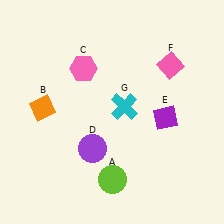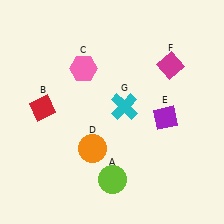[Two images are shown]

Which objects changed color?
B changed from orange to red. D changed from purple to orange. F changed from pink to magenta.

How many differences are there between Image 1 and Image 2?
There are 3 differences between the two images.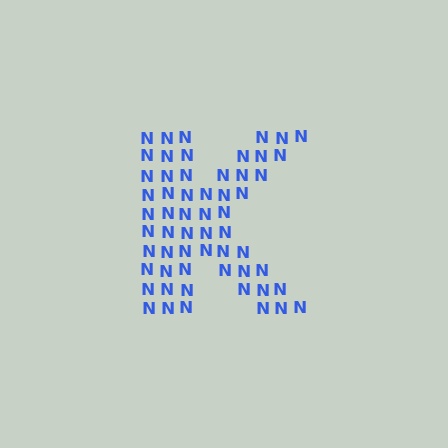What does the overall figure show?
The overall figure shows the letter K.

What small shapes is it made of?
It is made of small letter N's.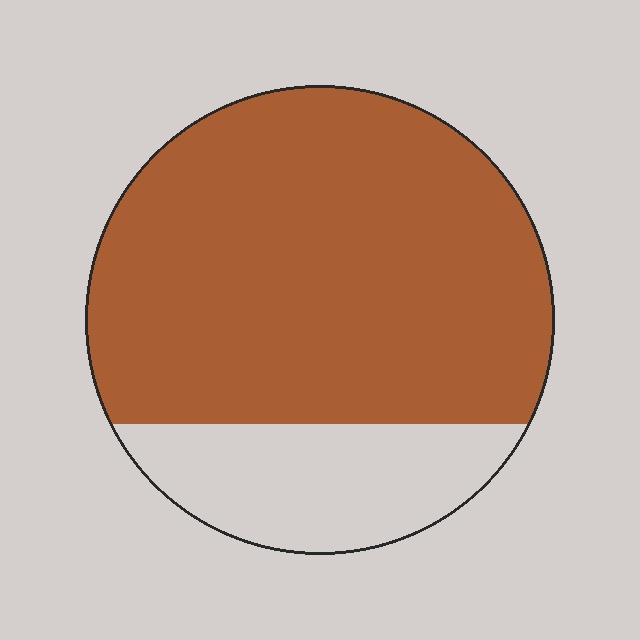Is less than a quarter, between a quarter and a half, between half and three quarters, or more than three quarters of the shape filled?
More than three quarters.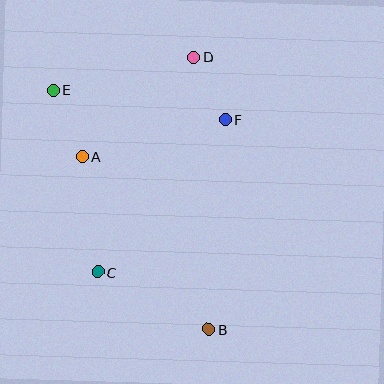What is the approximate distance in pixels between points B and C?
The distance between B and C is approximately 125 pixels.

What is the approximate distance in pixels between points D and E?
The distance between D and E is approximately 144 pixels.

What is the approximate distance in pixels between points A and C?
The distance between A and C is approximately 116 pixels.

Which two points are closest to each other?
Points D and F are closest to each other.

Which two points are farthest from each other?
Points B and E are farthest from each other.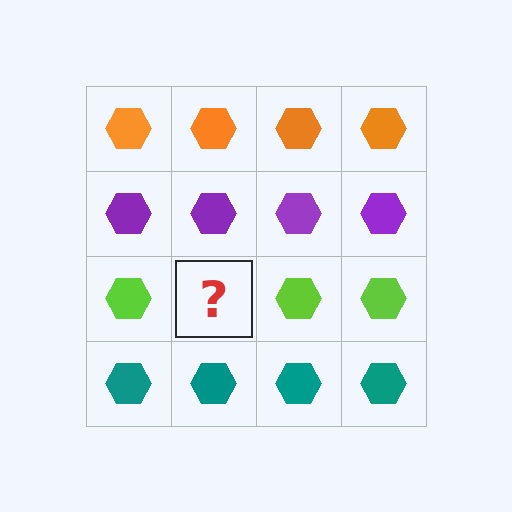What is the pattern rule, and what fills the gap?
The rule is that each row has a consistent color. The gap should be filled with a lime hexagon.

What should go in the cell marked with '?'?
The missing cell should contain a lime hexagon.